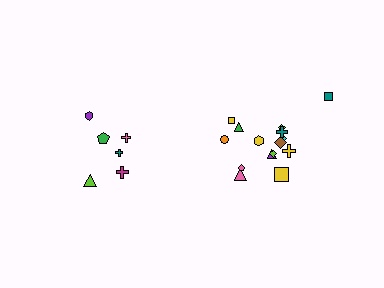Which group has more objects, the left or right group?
The right group.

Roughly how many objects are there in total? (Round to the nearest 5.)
Roughly 20 objects in total.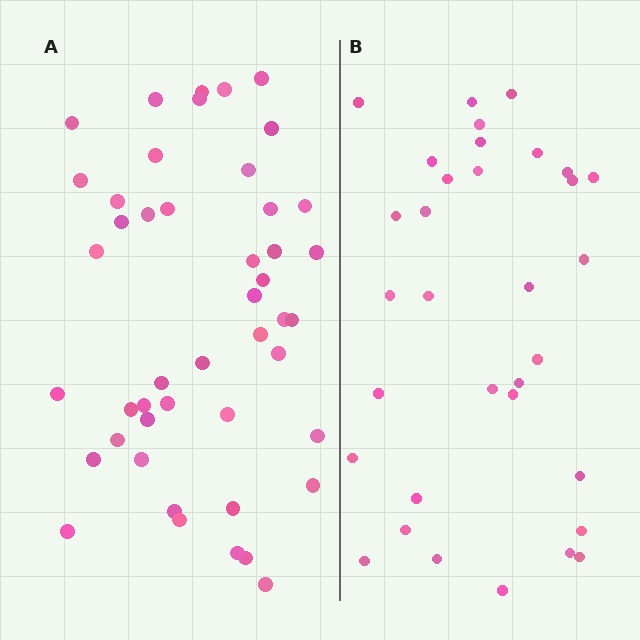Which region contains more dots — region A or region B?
Region A (the left region) has more dots.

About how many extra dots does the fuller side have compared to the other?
Region A has approximately 15 more dots than region B.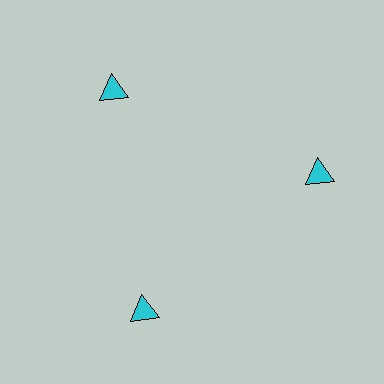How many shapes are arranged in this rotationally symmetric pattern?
There are 3 shapes, arranged in 3 groups of 1.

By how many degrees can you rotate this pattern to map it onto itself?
The pattern maps onto itself every 120 degrees of rotation.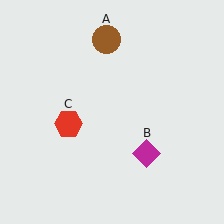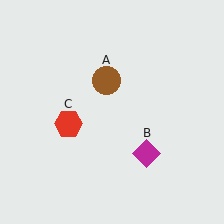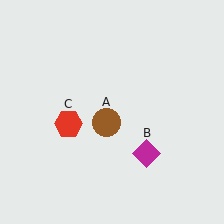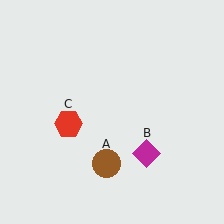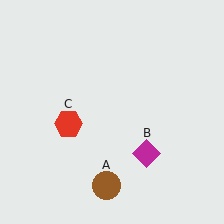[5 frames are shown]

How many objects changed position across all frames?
1 object changed position: brown circle (object A).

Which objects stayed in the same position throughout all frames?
Magenta diamond (object B) and red hexagon (object C) remained stationary.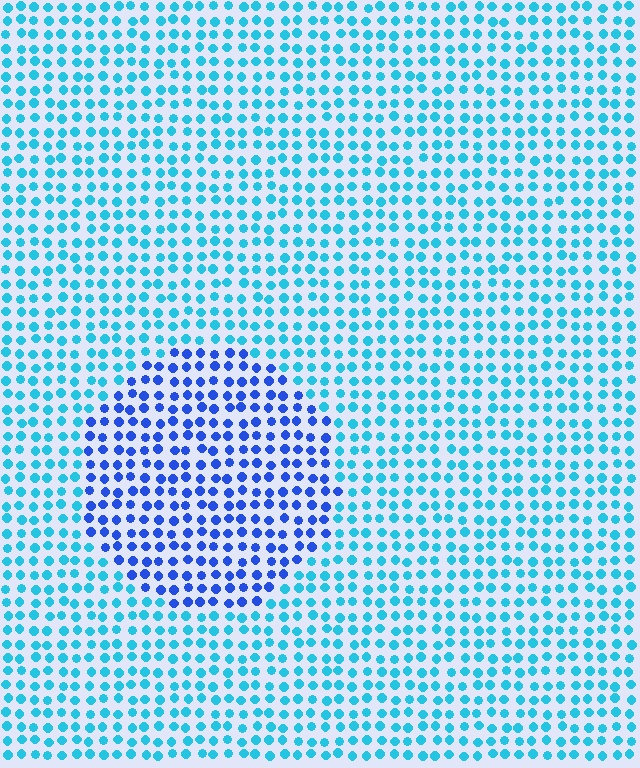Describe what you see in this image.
The image is filled with small cyan elements in a uniform arrangement. A circle-shaped region is visible where the elements are tinted to a slightly different hue, forming a subtle color boundary.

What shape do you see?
I see a circle.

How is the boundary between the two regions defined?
The boundary is defined purely by a slight shift in hue (about 37 degrees). Spacing, size, and orientation are identical on both sides.